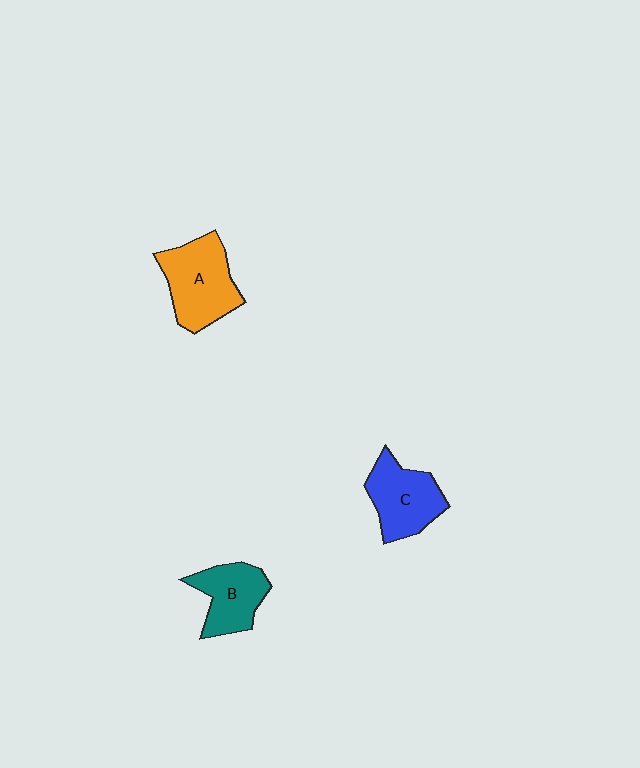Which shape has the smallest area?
Shape B (teal).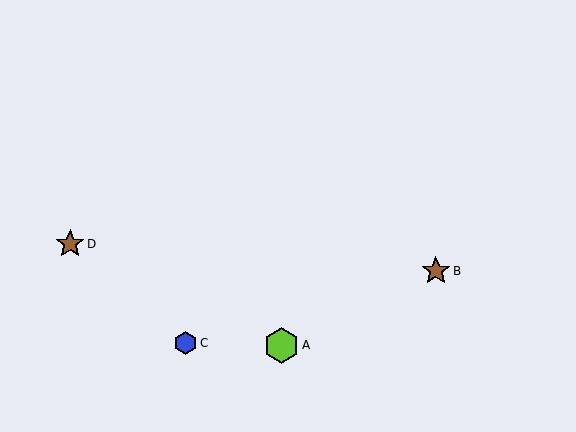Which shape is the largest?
The lime hexagon (labeled A) is the largest.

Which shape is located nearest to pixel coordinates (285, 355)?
The lime hexagon (labeled A) at (281, 345) is nearest to that location.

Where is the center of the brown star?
The center of the brown star is at (436, 271).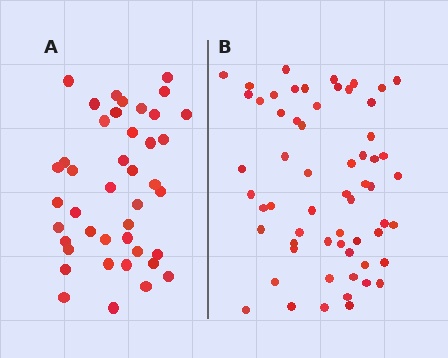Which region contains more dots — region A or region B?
Region B (the right region) has more dots.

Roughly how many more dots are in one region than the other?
Region B has approximately 20 more dots than region A.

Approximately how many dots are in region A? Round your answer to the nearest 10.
About 40 dots. (The exact count is 42, which rounds to 40.)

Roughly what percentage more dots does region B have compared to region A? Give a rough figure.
About 45% more.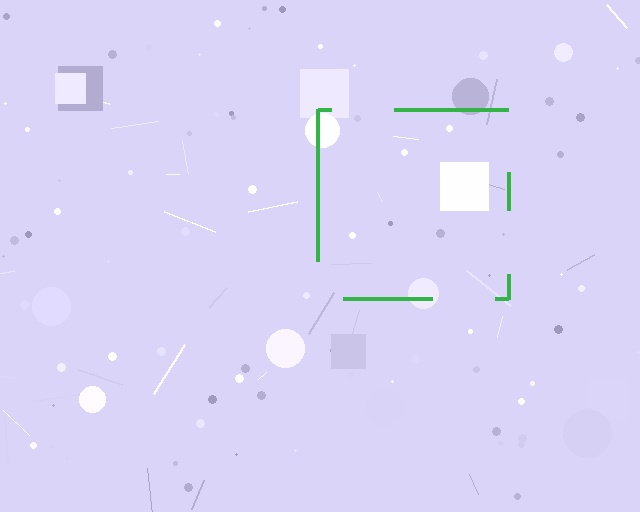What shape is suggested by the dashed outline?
The dashed outline suggests a square.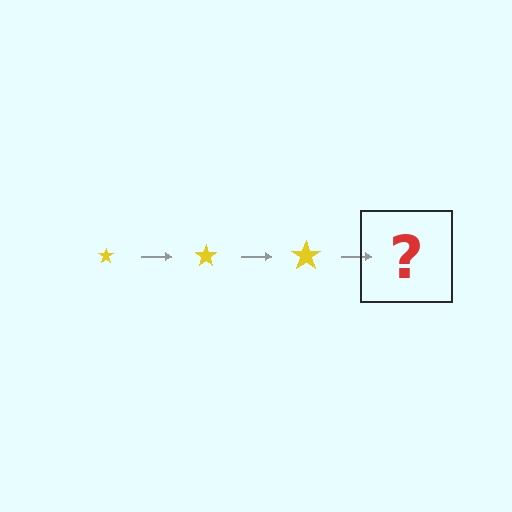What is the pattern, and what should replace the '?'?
The pattern is that the star gets progressively larger each step. The '?' should be a yellow star, larger than the previous one.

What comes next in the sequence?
The next element should be a yellow star, larger than the previous one.